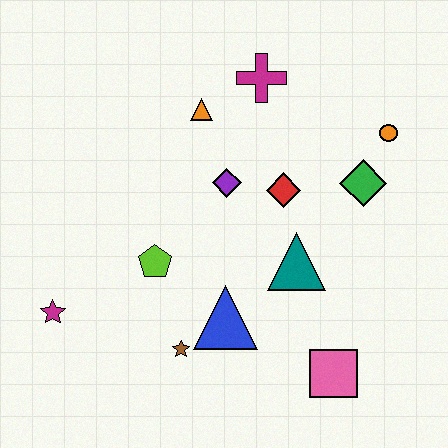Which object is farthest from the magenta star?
The orange circle is farthest from the magenta star.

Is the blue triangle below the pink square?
No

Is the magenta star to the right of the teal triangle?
No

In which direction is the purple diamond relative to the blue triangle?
The purple diamond is above the blue triangle.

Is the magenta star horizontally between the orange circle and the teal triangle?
No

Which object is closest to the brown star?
The blue triangle is closest to the brown star.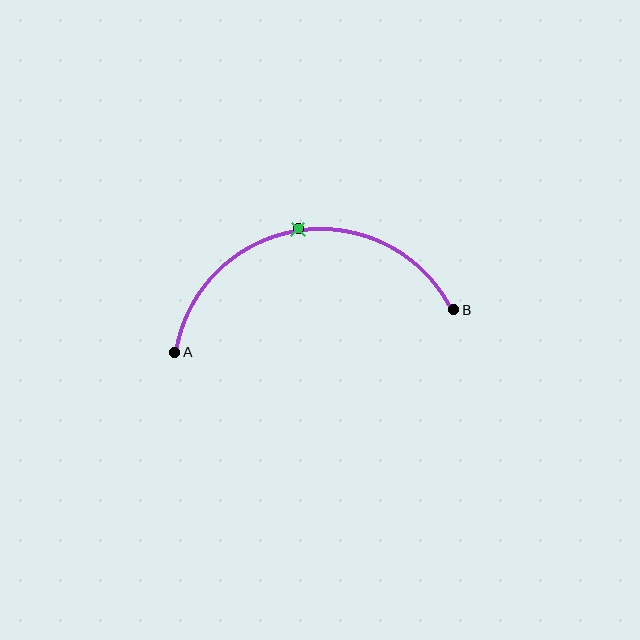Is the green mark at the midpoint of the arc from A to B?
Yes. The green mark lies on the arc at equal arc-length from both A and B — it is the arc midpoint.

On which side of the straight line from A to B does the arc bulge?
The arc bulges above the straight line connecting A and B.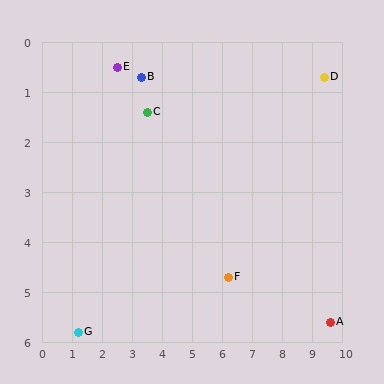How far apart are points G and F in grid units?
Points G and F are about 5.1 grid units apart.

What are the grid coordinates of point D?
Point D is at approximately (9.4, 0.7).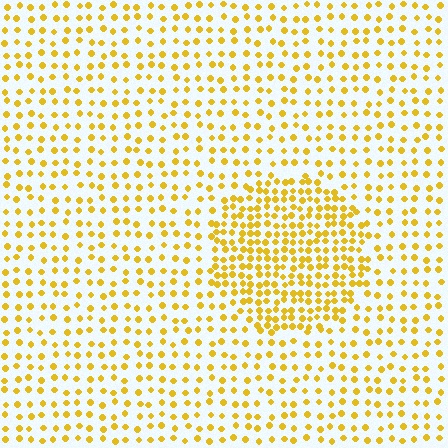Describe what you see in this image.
The image contains small yellow elements arranged at two different densities. A circle-shaped region is visible where the elements are more densely packed than the surrounding area.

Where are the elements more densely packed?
The elements are more densely packed inside the circle boundary.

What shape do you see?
I see a circle.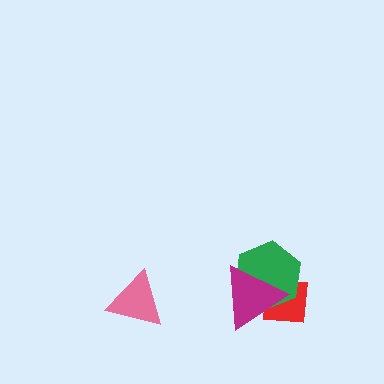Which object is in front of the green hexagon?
The magenta triangle is in front of the green hexagon.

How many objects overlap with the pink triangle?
0 objects overlap with the pink triangle.